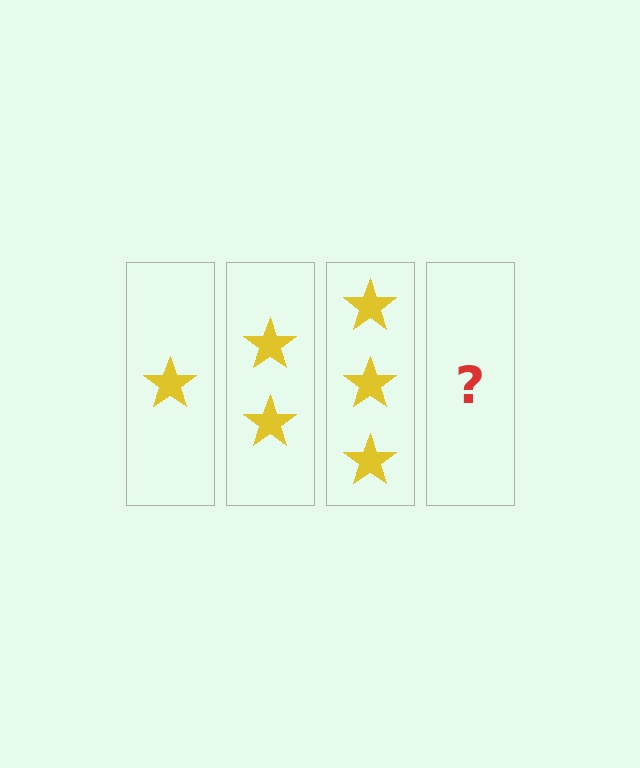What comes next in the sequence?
The next element should be 4 stars.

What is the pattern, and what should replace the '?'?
The pattern is that each step adds one more star. The '?' should be 4 stars.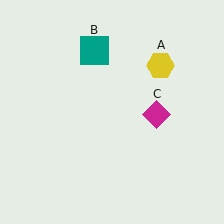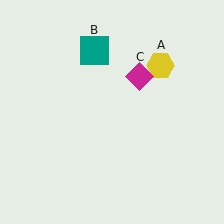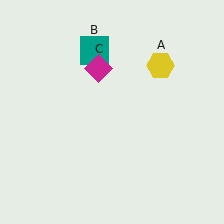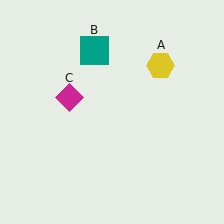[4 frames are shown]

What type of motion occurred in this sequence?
The magenta diamond (object C) rotated counterclockwise around the center of the scene.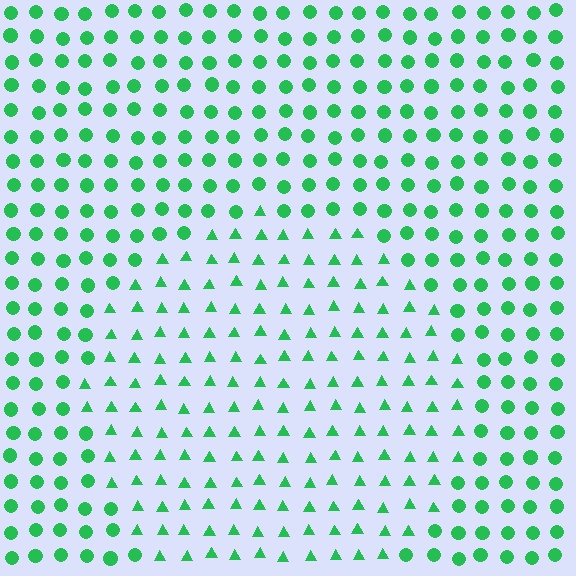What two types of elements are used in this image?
The image uses triangles inside the circle region and circles outside it.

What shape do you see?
I see a circle.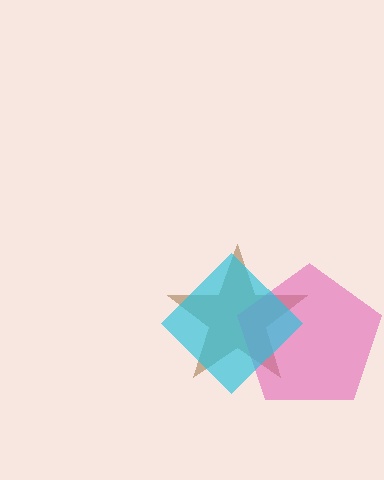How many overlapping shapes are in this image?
There are 3 overlapping shapes in the image.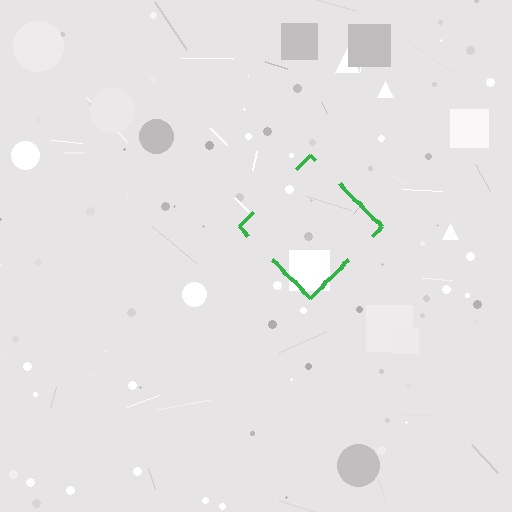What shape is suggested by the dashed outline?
The dashed outline suggests a diamond.